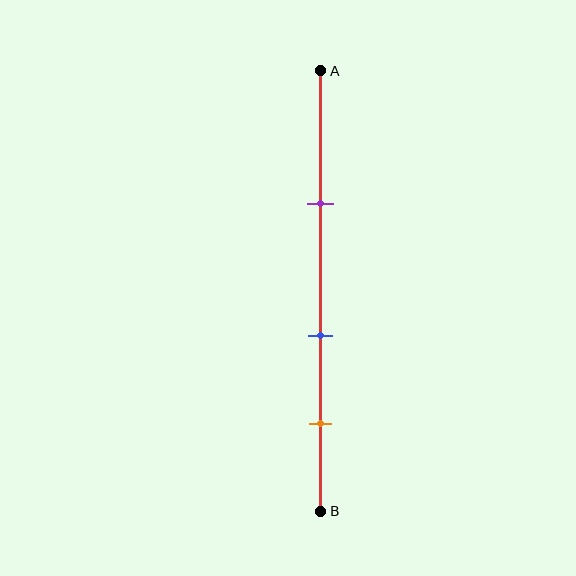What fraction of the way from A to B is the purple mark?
The purple mark is approximately 30% (0.3) of the way from A to B.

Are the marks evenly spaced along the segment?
Yes, the marks are approximately evenly spaced.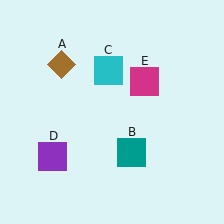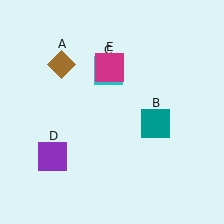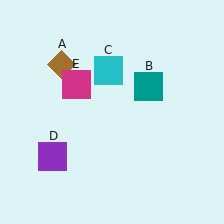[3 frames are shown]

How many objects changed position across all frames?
2 objects changed position: teal square (object B), magenta square (object E).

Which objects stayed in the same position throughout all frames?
Brown diamond (object A) and cyan square (object C) and purple square (object D) remained stationary.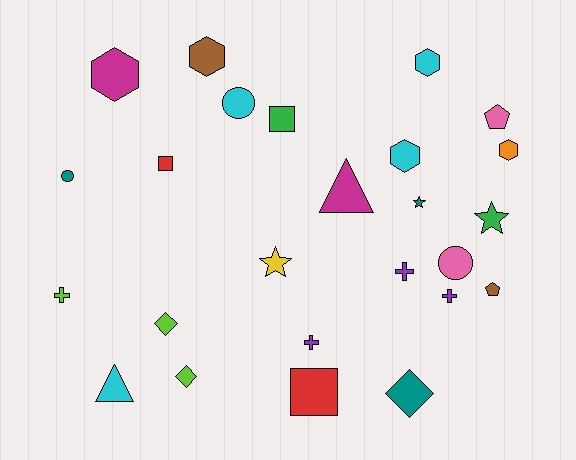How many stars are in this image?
There are 3 stars.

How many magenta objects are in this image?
There are 2 magenta objects.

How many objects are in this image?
There are 25 objects.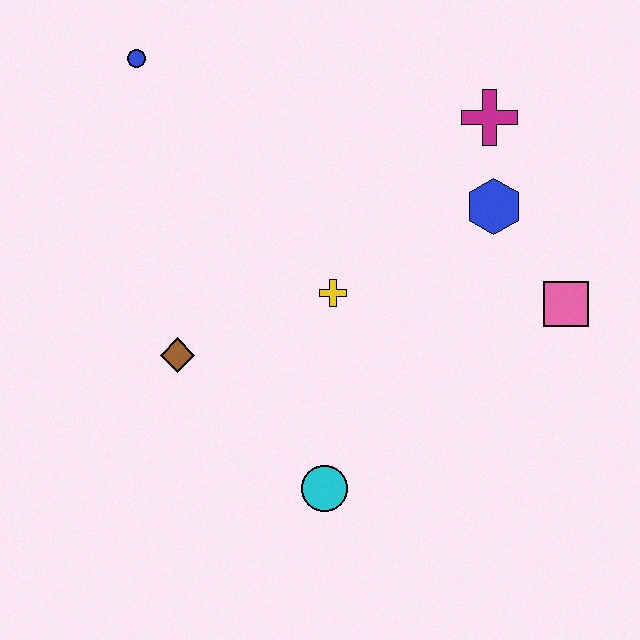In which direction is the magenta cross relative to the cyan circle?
The magenta cross is above the cyan circle.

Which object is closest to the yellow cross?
The brown diamond is closest to the yellow cross.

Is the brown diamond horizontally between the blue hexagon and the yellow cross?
No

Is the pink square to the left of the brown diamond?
No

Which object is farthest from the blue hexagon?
The blue circle is farthest from the blue hexagon.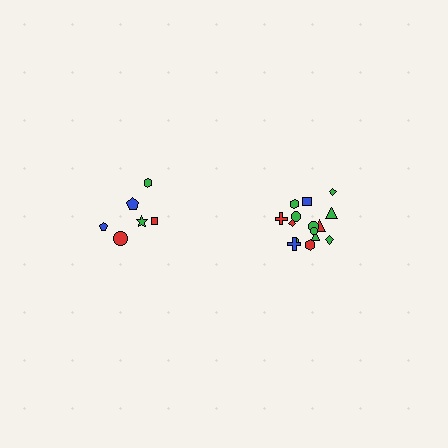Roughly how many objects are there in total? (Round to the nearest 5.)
Roughly 20 objects in total.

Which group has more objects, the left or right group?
The right group.